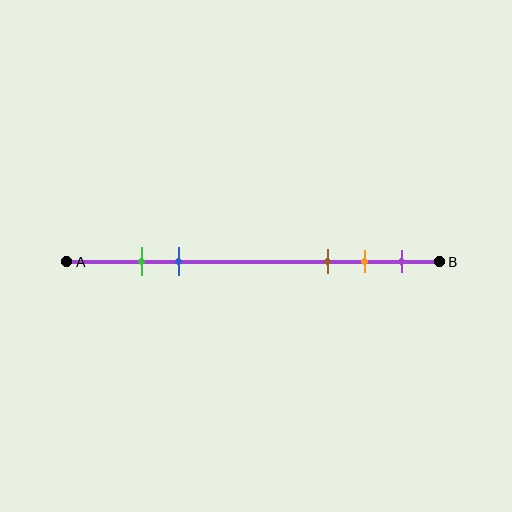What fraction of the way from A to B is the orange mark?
The orange mark is approximately 80% (0.8) of the way from A to B.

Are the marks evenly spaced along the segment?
No, the marks are not evenly spaced.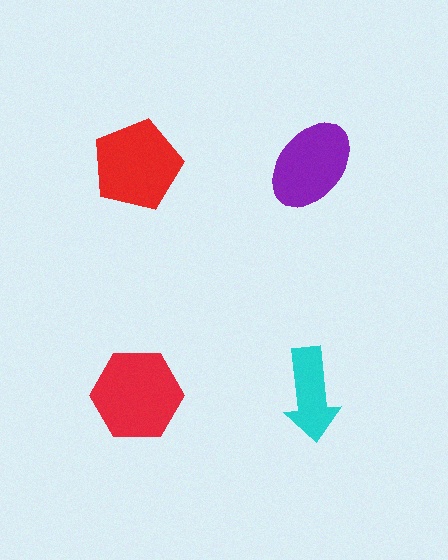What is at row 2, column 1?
A red hexagon.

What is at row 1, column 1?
A red pentagon.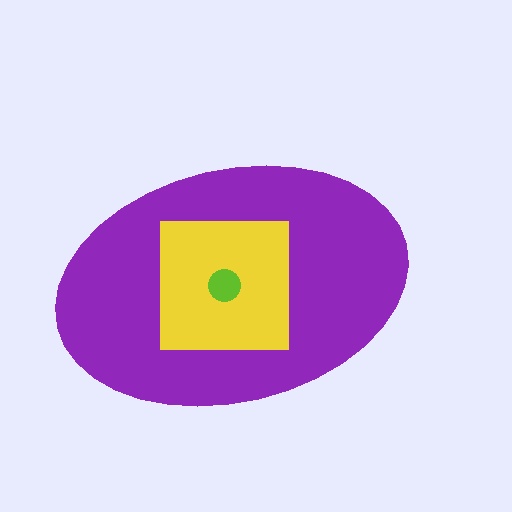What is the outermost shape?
The purple ellipse.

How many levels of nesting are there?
3.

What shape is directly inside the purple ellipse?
The yellow square.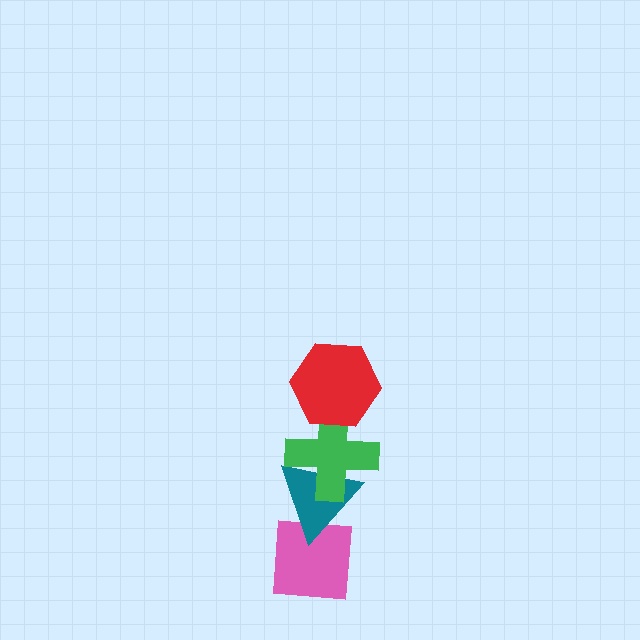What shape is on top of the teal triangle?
The green cross is on top of the teal triangle.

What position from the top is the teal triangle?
The teal triangle is 3rd from the top.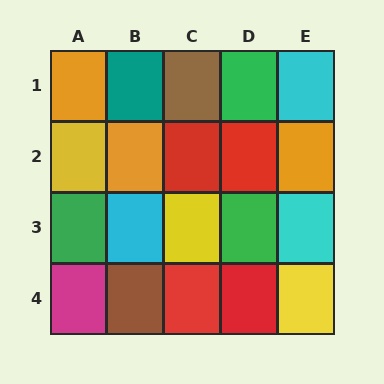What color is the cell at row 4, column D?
Red.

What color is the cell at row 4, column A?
Magenta.